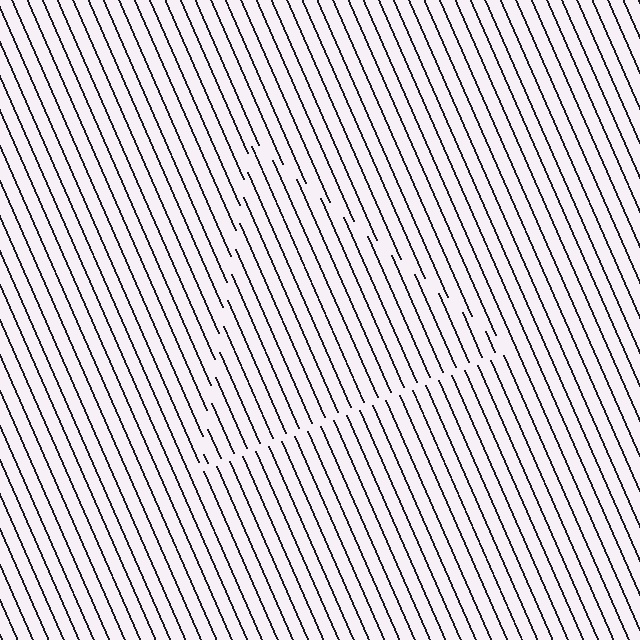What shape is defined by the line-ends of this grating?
An illusory triangle. The interior of the shape contains the same grating, shifted by half a period — the contour is defined by the phase discontinuity where line-ends from the inner and outer gratings abut.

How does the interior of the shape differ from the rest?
The interior of the shape contains the same grating, shifted by half a period — the contour is defined by the phase discontinuity where line-ends from the inner and outer gratings abut.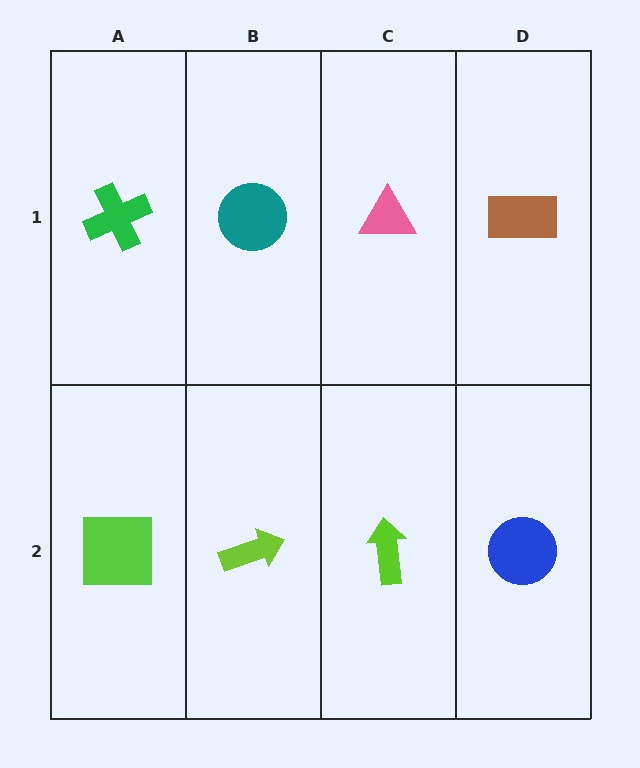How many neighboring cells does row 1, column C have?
3.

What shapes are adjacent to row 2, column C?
A pink triangle (row 1, column C), a lime arrow (row 2, column B), a blue circle (row 2, column D).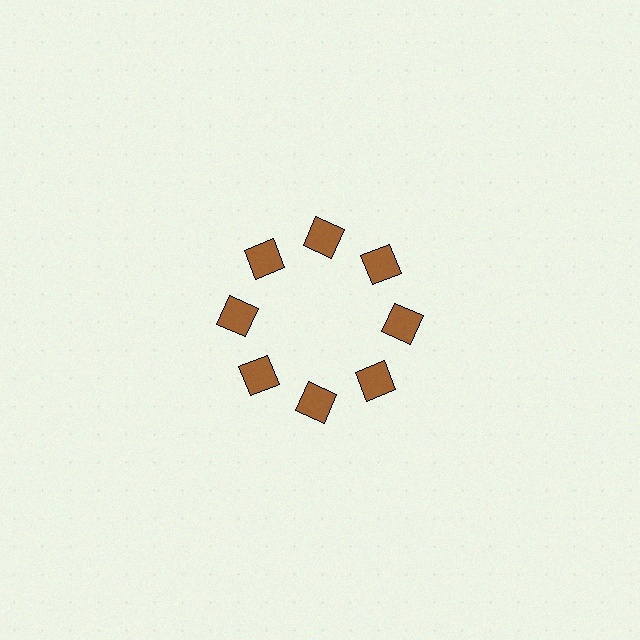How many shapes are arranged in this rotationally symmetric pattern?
There are 8 shapes, arranged in 8 groups of 1.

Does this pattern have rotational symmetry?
Yes, this pattern has 8-fold rotational symmetry. It looks the same after rotating 45 degrees around the center.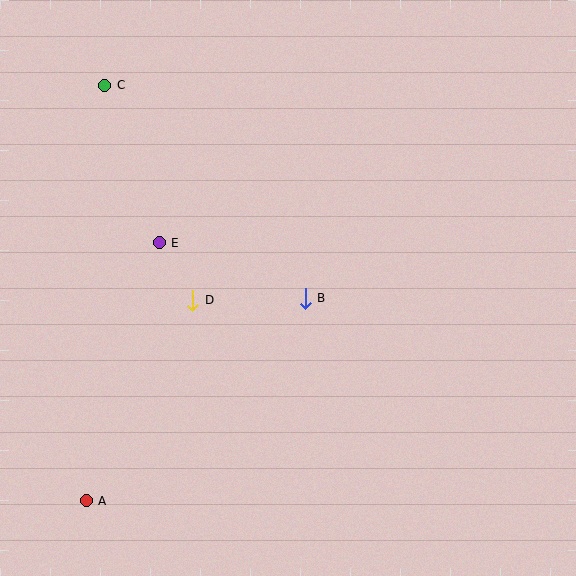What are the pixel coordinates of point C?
Point C is at (105, 85).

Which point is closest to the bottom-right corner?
Point B is closest to the bottom-right corner.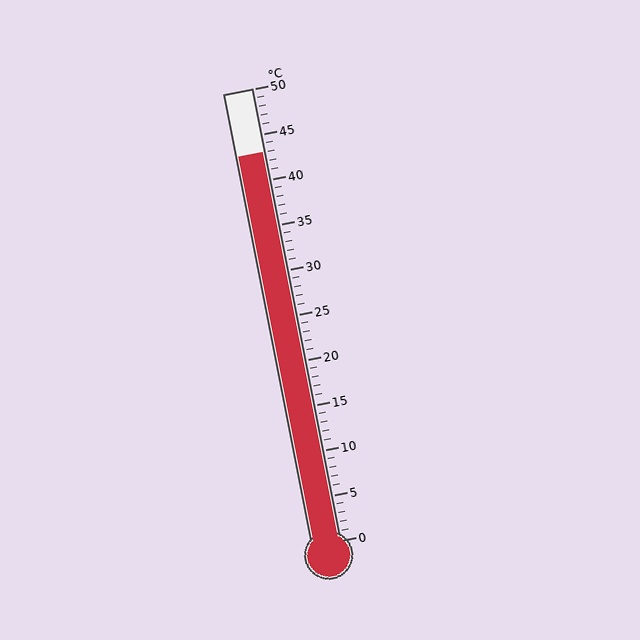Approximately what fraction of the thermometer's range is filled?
The thermometer is filled to approximately 85% of its range.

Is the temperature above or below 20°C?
The temperature is above 20°C.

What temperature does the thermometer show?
The thermometer shows approximately 43°C.